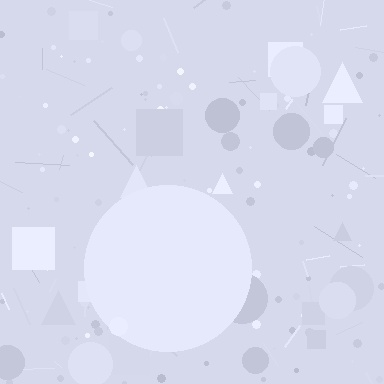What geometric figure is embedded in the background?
A circle is embedded in the background.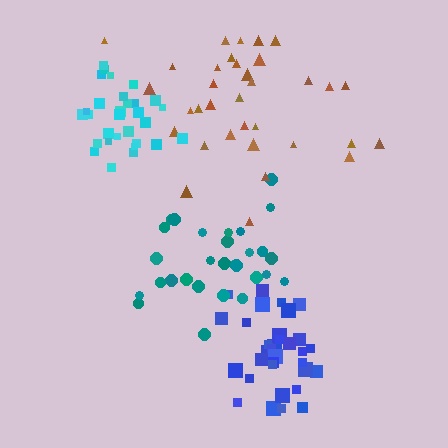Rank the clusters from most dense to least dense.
cyan, blue, teal, brown.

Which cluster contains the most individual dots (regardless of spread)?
Brown (34).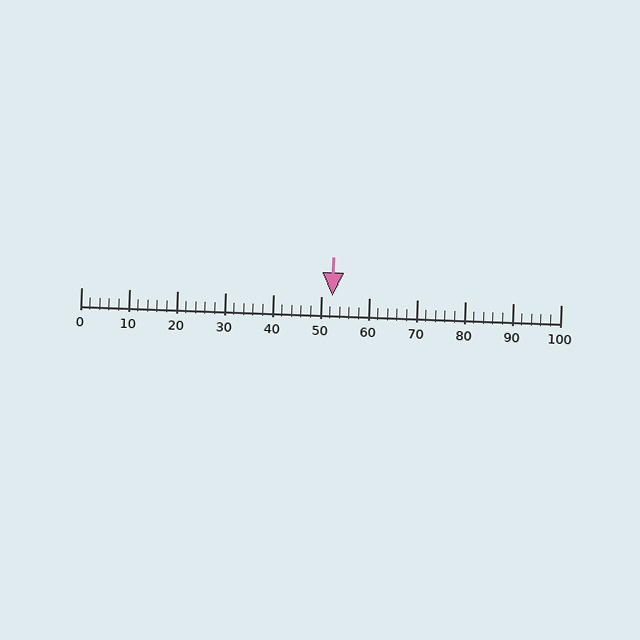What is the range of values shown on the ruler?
The ruler shows values from 0 to 100.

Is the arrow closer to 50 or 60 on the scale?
The arrow is closer to 50.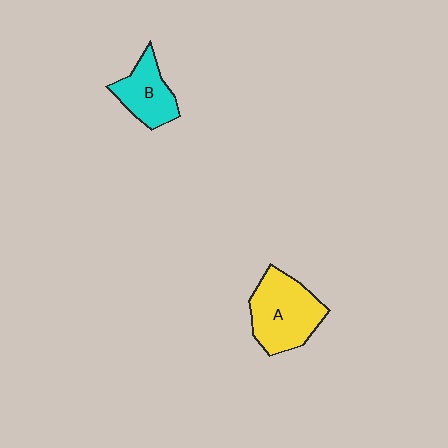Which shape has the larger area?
Shape A (yellow).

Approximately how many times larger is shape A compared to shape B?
Approximately 1.5 times.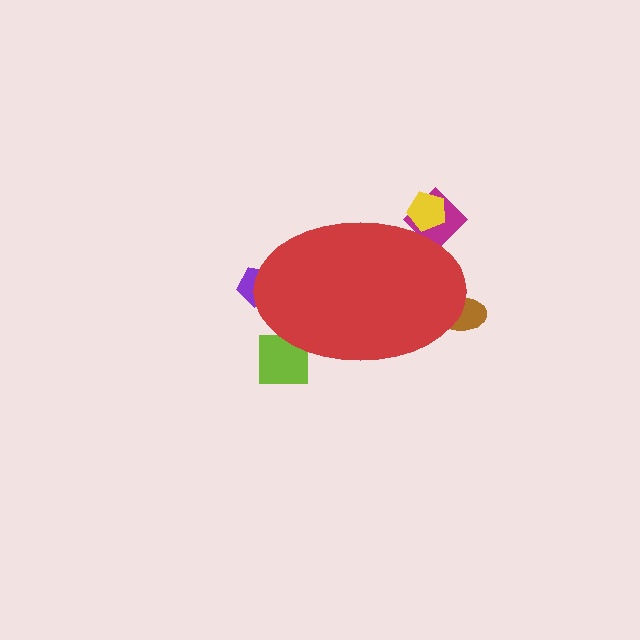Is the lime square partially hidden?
Yes, the lime square is partially hidden behind the red ellipse.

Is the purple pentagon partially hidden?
Yes, the purple pentagon is partially hidden behind the red ellipse.